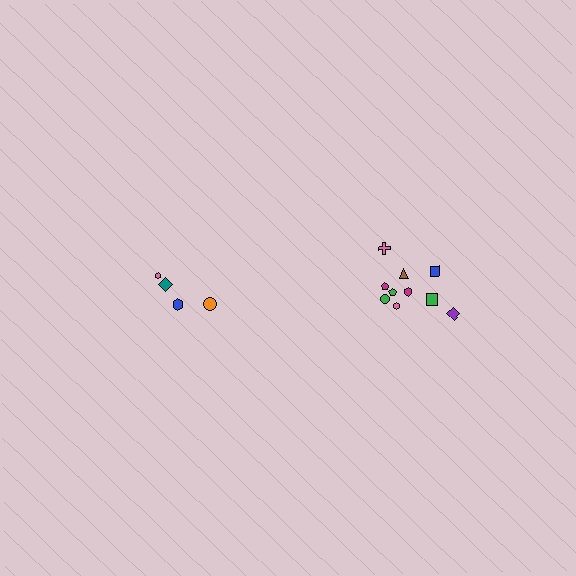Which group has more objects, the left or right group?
The right group.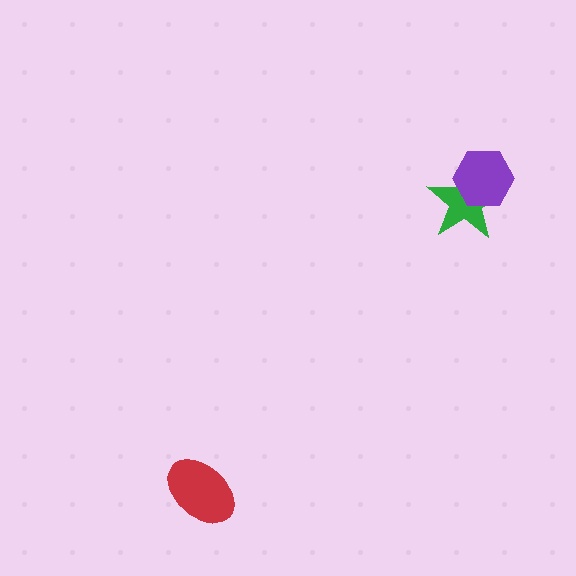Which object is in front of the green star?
The purple hexagon is in front of the green star.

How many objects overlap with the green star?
1 object overlaps with the green star.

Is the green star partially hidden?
Yes, it is partially covered by another shape.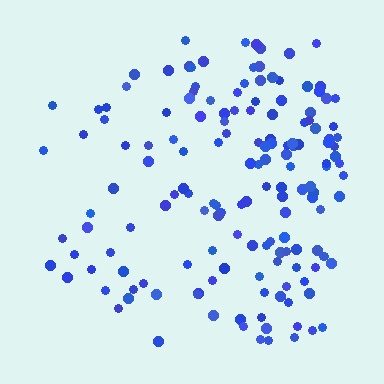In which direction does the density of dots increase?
From left to right, with the right side densest.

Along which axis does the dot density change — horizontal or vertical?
Horizontal.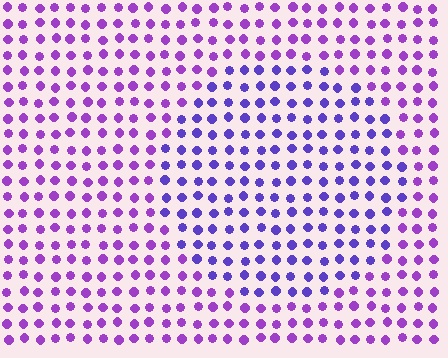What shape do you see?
I see a circle.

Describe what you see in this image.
The image is filled with small purple elements in a uniform arrangement. A circle-shaped region is visible where the elements are tinted to a slightly different hue, forming a subtle color boundary.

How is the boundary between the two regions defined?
The boundary is defined purely by a slight shift in hue (about 29 degrees). Spacing, size, and orientation are identical on both sides.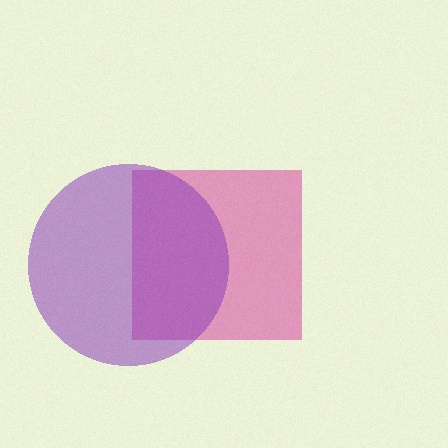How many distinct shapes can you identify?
There are 2 distinct shapes: a magenta square, a purple circle.